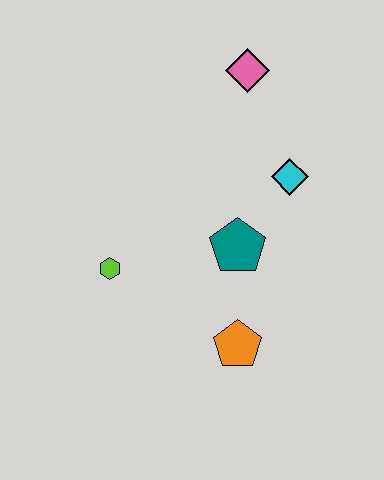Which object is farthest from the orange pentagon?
The pink diamond is farthest from the orange pentagon.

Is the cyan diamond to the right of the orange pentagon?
Yes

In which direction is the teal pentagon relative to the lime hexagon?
The teal pentagon is to the right of the lime hexagon.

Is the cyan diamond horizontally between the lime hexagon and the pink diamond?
No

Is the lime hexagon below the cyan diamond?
Yes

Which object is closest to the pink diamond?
The cyan diamond is closest to the pink diamond.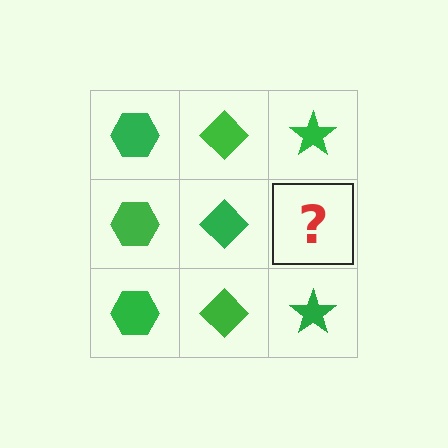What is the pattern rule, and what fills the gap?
The rule is that each column has a consistent shape. The gap should be filled with a green star.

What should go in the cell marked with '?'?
The missing cell should contain a green star.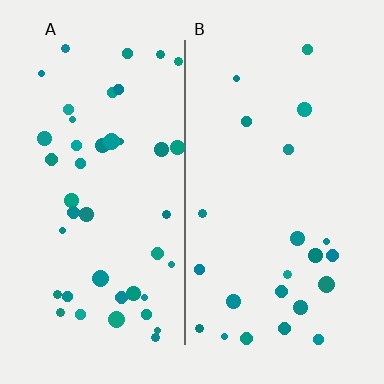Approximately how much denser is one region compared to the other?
Approximately 2.0× — region A over region B.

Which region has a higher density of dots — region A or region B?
A (the left).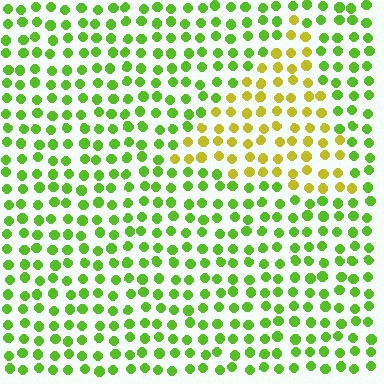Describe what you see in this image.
The image is filled with small lime elements in a uniform arrangement. A triangle-shaped region is visible where the elements are tinted to a slightly different hue, forming a subtle color boundary.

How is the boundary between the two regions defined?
The boundary is defined purely by a slight shift in hue (about 42 degrees). Spacing, size, and orientation are identical on both sides.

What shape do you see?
I see a triangle.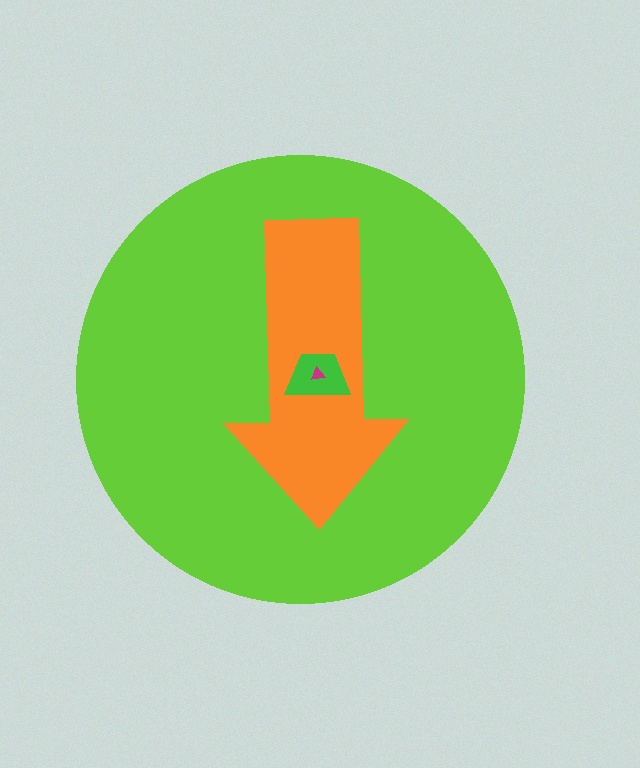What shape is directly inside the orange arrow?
The green trapezoid.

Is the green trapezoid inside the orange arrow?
Yes.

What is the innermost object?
The magenta triangle.